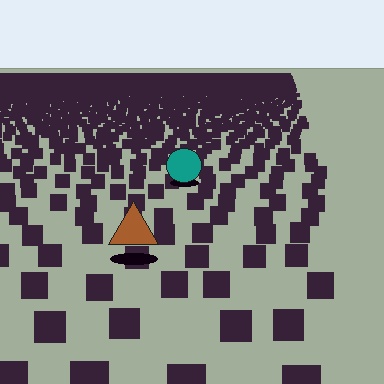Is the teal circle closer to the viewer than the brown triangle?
No. The brown triangle is closer — you can tell from the texture gradient: the ground texture is coarser near it.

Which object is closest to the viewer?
The brown triangle is closest. The texture marks near it are larger and more spread out.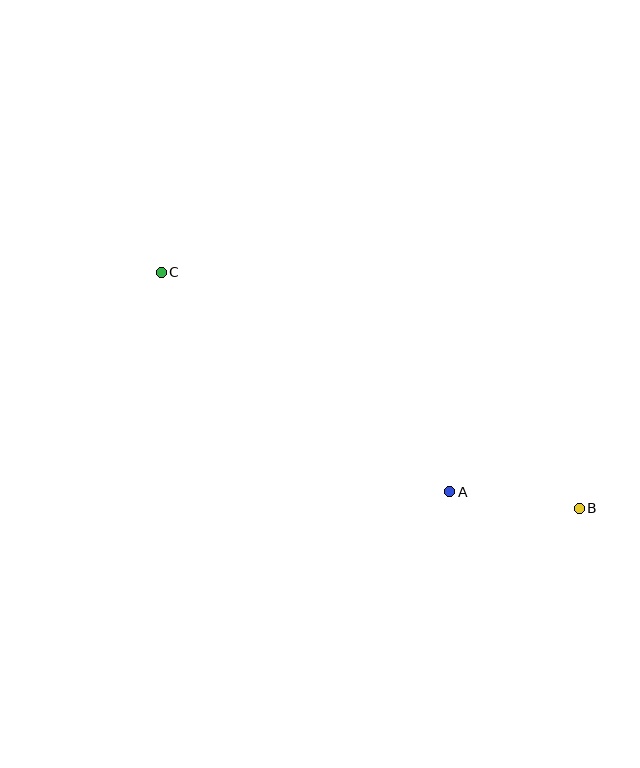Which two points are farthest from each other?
Points B and C are farthest from each other.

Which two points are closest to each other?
Points A and B are closest to each other.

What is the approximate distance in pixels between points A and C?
The distance between A and C is approximately 363 pixels.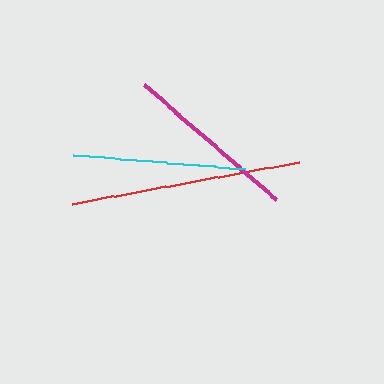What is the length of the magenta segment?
The magenta segment is approximately 174 pixels long.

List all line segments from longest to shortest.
From longest to shortest: red, magenta, cyan.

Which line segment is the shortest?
The cyan line is the shortest at approximately 173 pixels.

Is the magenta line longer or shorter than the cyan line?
The magenta line is longer than the cyan line.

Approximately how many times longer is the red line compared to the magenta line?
The red line is approximately 1.3 times the length of the magenta line.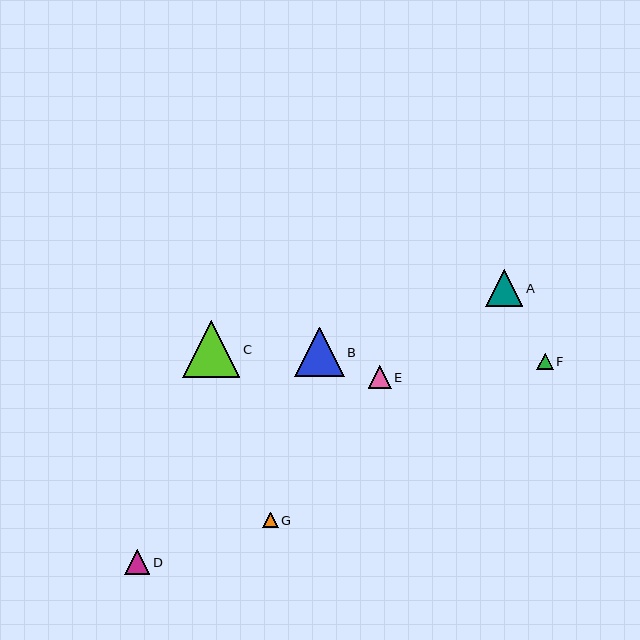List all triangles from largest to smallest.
From largest to smallest: C, B, A, D, E, F, G.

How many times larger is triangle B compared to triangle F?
Triangle B is approximately 3.0 times the size of triangle F.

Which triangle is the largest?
Triangle C is the largest with a size of approximately 57 pixels.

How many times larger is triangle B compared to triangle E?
Triangle B is approximately 2.2 times the size of triangle E.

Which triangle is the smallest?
Triangle G is the smallest with a size of approximately 16 pixels.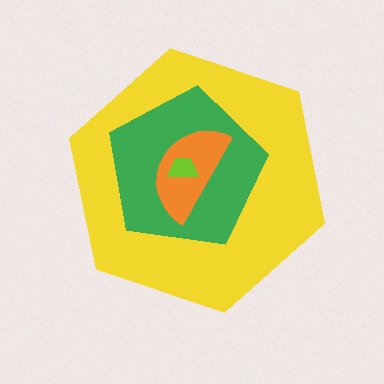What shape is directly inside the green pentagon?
The orange semicircle.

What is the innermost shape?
The lime trapezoid.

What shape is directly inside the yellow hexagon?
The green pentagon.